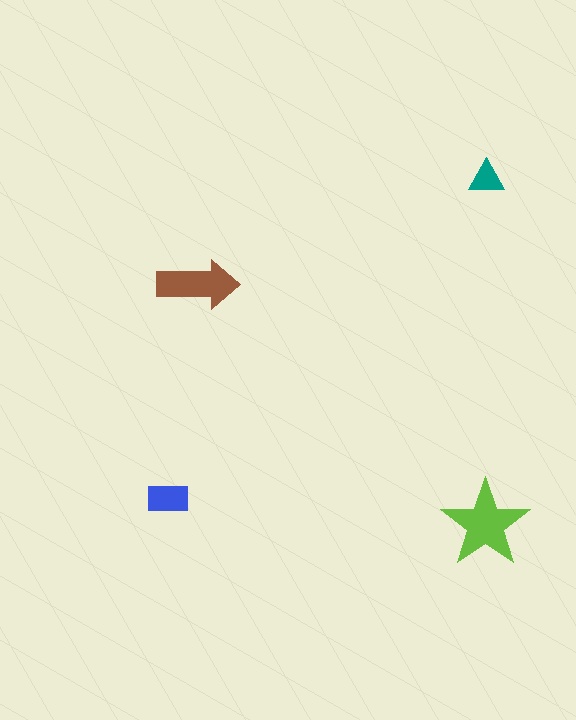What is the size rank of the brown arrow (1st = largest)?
2nd.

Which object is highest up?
The teal triangle is topmost.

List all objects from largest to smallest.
The lime star, the brown arrow, the blue rectangle, the teal triangle.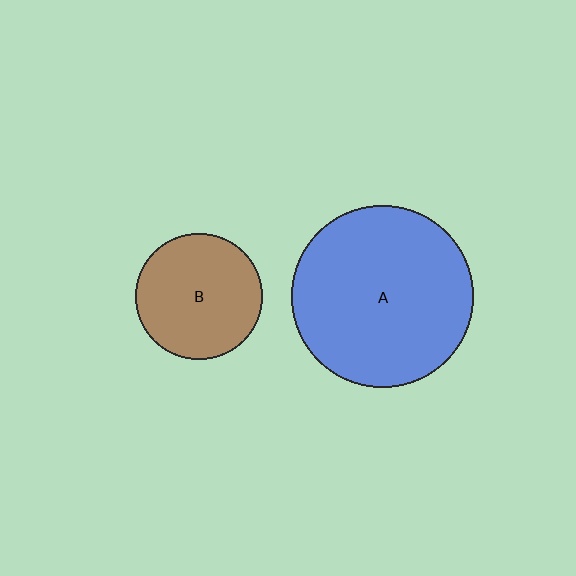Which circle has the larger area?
Circle A (blue).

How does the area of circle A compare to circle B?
Approximately 2.1 times.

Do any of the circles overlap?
No, none of the circles overlap.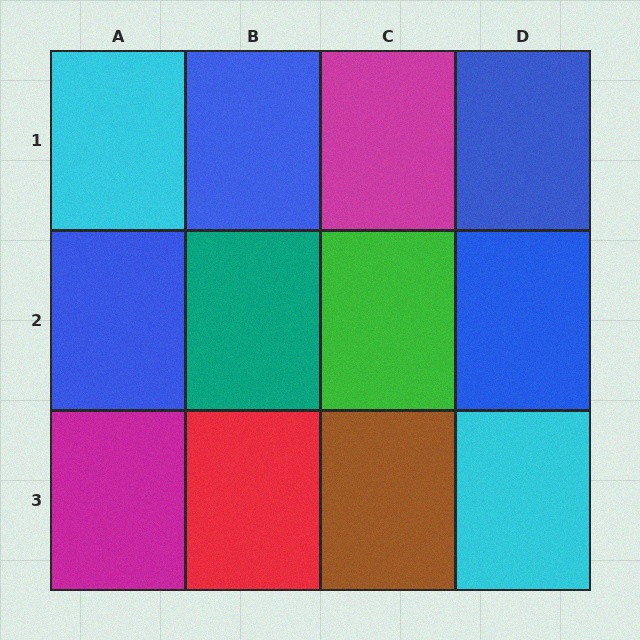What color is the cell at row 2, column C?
Green.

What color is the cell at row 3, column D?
Cyan.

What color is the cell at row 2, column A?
Blue.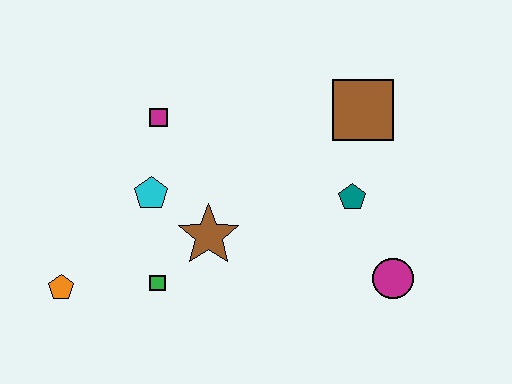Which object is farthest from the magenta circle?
The orange pentagon is farthest from the magenta circle.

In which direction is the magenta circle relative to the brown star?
The magenta circle is to the right of the brown star.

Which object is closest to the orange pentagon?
The green square is closest to the orange pentagon.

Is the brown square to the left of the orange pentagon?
No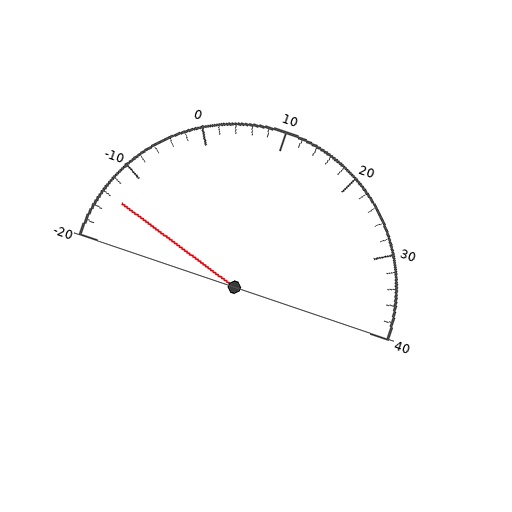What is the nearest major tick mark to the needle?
The nearest major tick mark is -10.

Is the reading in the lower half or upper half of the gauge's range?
The reading is in the lower half of the range (-20 to 40).